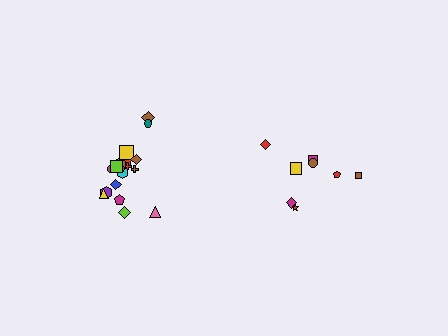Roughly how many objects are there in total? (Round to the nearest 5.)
Roughly 25 objects in total.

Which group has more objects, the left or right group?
The left group.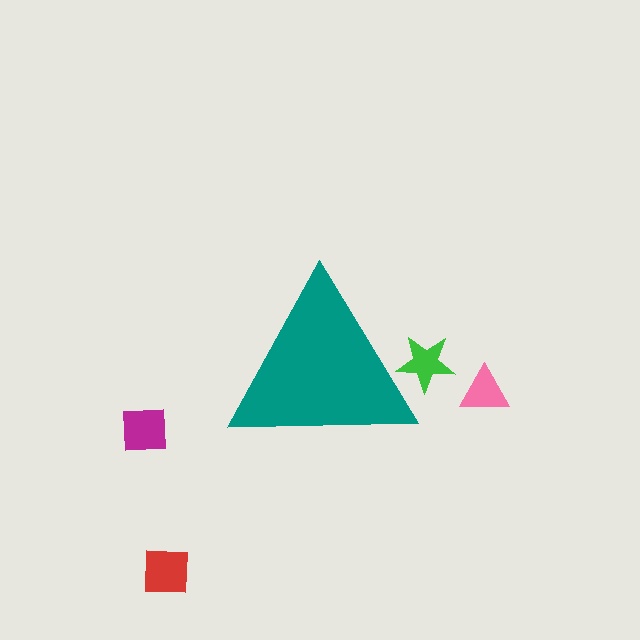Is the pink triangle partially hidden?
No, the pink triangle is fully visible.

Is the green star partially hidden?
Yes, the green star is partially hidden behind the teal triangle.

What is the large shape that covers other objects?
A teal triangle.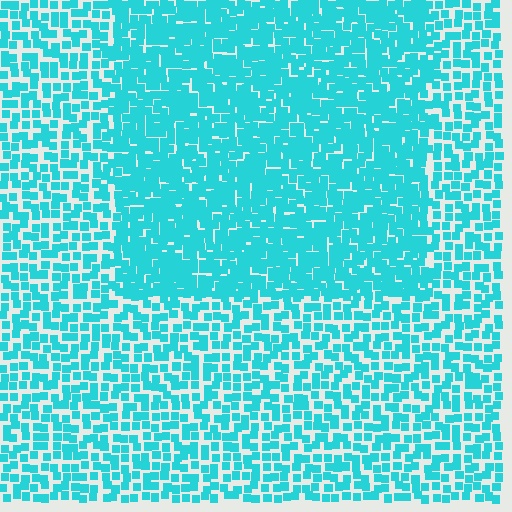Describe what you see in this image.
The image contains small cyan elements arranged at two different densities. A rectangle-shaped region is visible where the elements are more densely packed than the surrounding area.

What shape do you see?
I see a rectangle.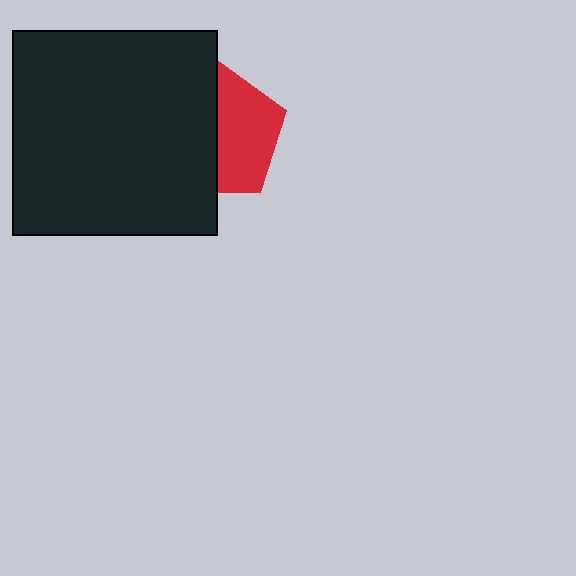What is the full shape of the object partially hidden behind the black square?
The partially hidden object is a red pentagon.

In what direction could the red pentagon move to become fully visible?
The red pentagon could move right. That would shift it out from behind the black square entirely.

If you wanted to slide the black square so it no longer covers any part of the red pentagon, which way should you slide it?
Slide it left — that is the most direct way to separate the two shapes.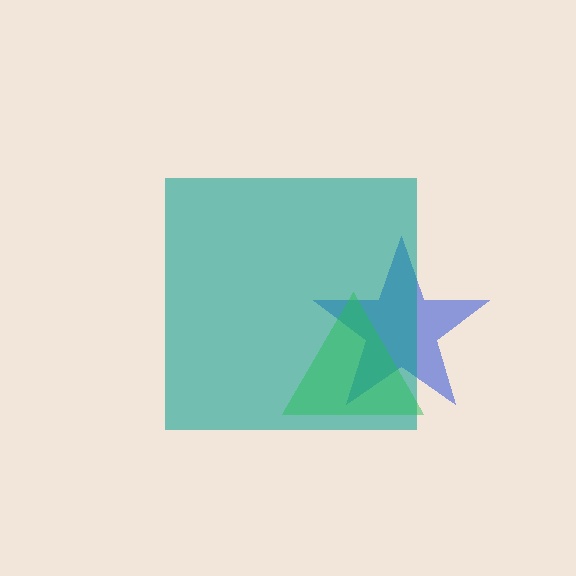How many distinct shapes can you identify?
There are 3 distinct shapes: a blue star, a teal square, a green triangle.